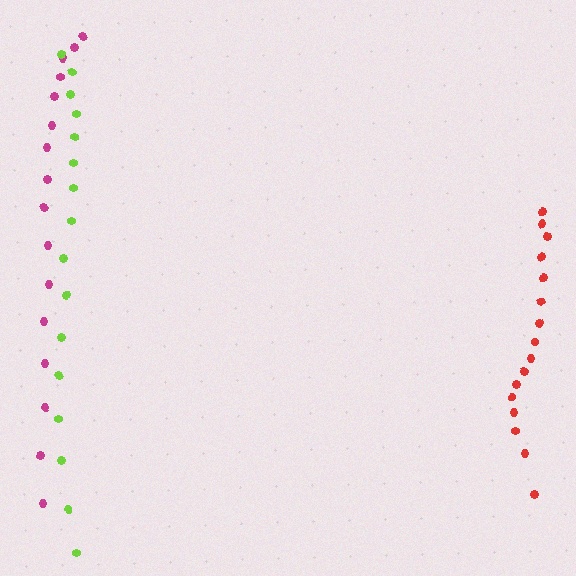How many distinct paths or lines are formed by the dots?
There are 3 distinct paths.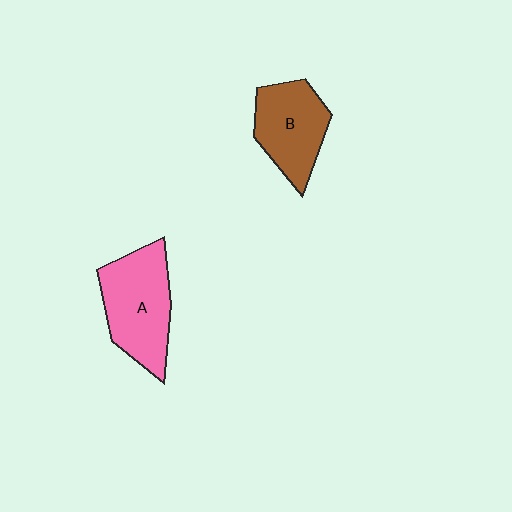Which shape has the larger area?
Shape A (pink).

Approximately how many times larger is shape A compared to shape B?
Approximately 1.2 times.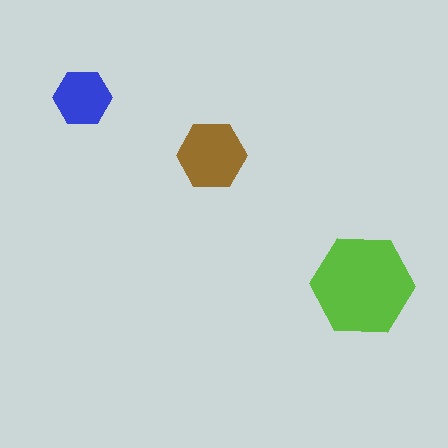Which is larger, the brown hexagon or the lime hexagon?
The lime one.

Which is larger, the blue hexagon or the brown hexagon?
The brown one.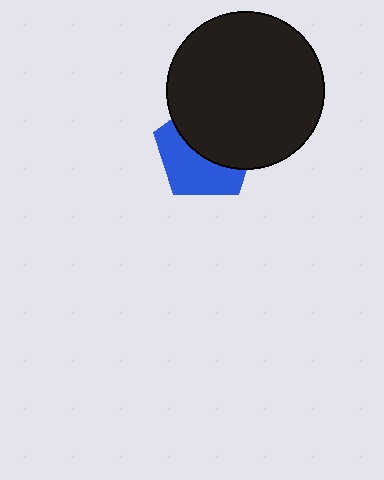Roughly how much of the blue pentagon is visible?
About half of it is visible (roughly 47%).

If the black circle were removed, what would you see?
You would see the complete blue pentagon.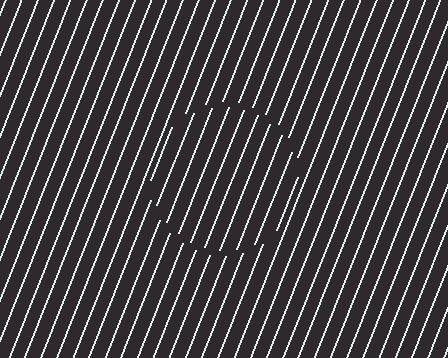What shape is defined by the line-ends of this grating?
An illusory circle. The interior of the shape contains the same grating, shifted by half a period — the contour is defined by the phase discontinuity where line-ends from the inner and outer gratings abut.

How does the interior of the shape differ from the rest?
The interior of the shape contains the same grating, shifted by half a period — the contour is defined by the phase discontinuity where line-ends from the inner and outer gratings abut.